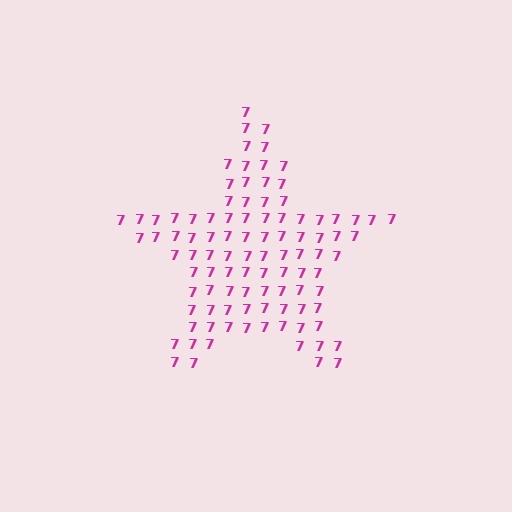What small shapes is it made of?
It is made of small digit 7's.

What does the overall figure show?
The overall figure shows a star.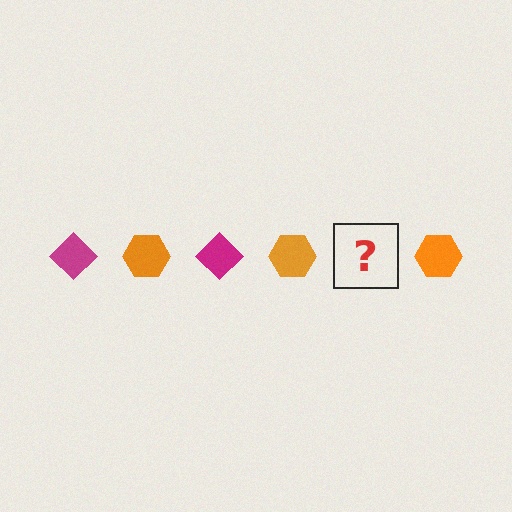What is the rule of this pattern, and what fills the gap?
The rule is that the pattern alternates between magenta diamond and orange hexagon. The gap should be filled with a magenta diamond.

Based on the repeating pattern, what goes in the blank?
The blank should be a magenta diamond.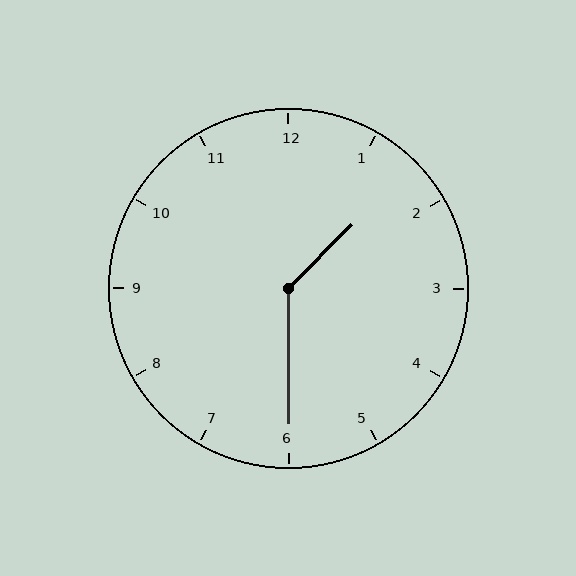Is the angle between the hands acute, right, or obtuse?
It is obtuse.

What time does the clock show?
1:30.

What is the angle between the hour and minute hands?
Approximately 135 degrees.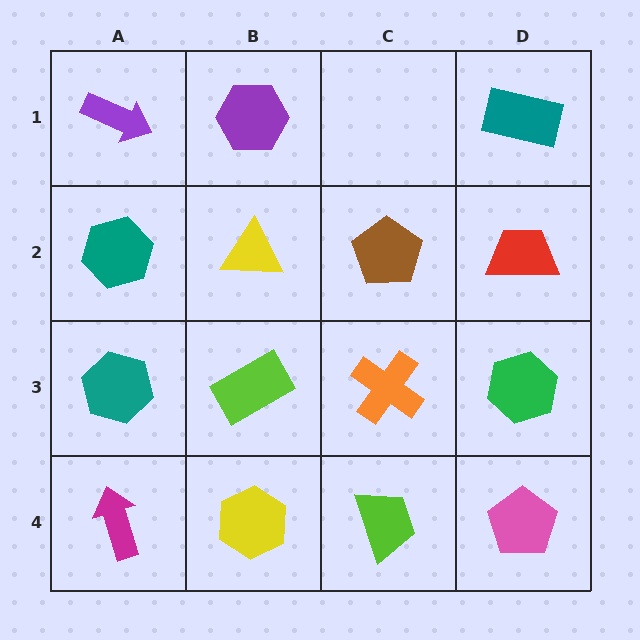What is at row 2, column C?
A brown pentagon.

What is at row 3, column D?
A green hexagon.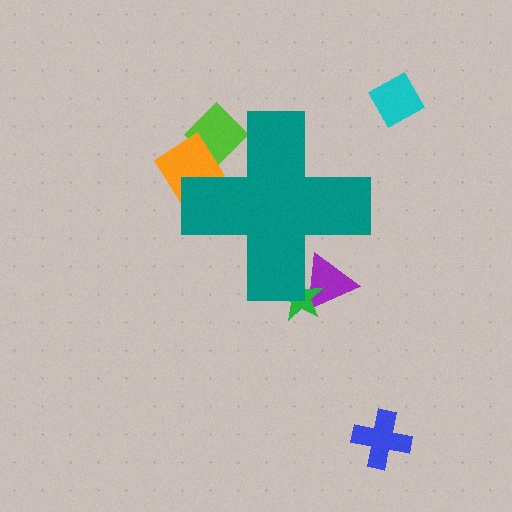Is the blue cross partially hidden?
No, the blue cross is fully visible.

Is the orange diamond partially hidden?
Yes, the orange diamond is partially hidden behind the teal cross.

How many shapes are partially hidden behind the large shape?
4 shapes are partially hidden.